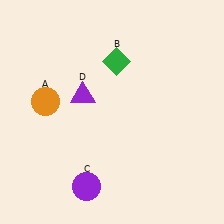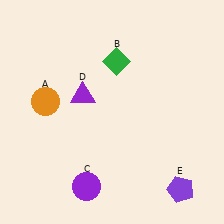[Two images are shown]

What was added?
A purple pentagon (E) was added in Image 2.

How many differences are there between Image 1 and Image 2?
There is 1 difference between the two images.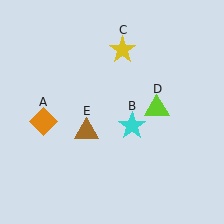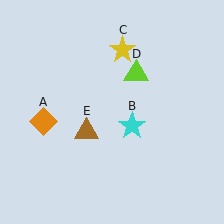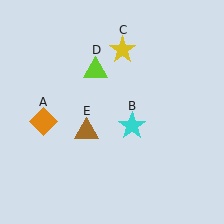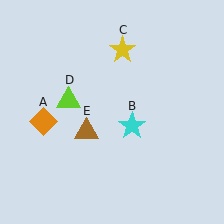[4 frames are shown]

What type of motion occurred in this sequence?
The lime triangle (object D) rotated counterclockwise around the center of the scene.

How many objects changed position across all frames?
1 object changed position: lime triangle (object D).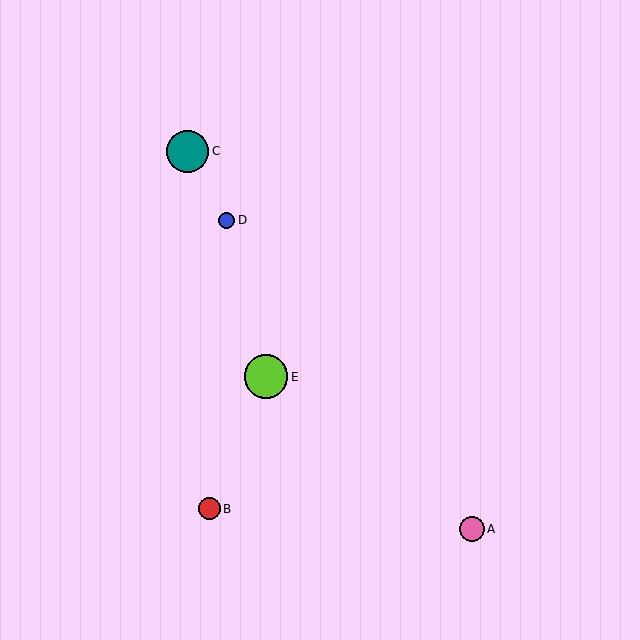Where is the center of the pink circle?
The center of the pink circle is at (472, 529).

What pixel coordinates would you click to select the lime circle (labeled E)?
Click at (266, 377) to select the lime circle E.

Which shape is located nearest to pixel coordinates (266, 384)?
The lime circle (labeled E) at (266, 377) is nearest to that location.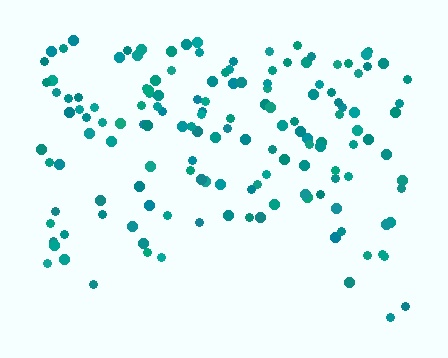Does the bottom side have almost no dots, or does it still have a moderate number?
Still a moderate number, just noticeably fewer than the top.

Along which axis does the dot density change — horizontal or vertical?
Vertical.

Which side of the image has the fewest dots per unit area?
The bottom.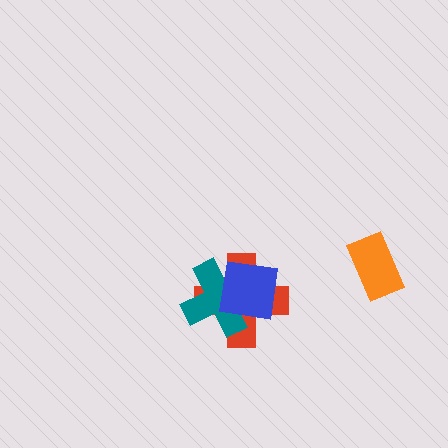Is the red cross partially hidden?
Yes, it is partially covered by another shape.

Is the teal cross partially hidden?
Yes, it is partially covered by another shape.